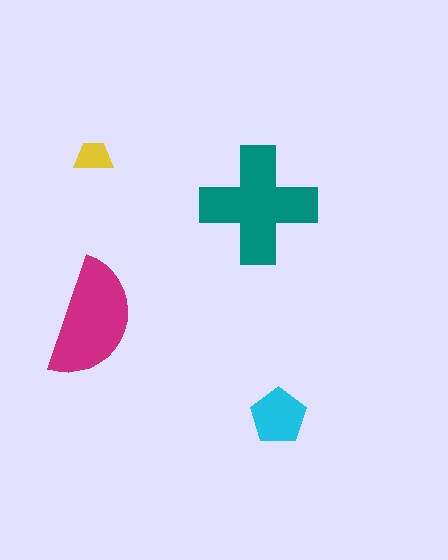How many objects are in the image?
There are 4 objects in the image.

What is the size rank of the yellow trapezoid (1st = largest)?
4th.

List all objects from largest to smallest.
The teal cross, the magenta semicircle, the cyan pentagon, the yellow trapezoid.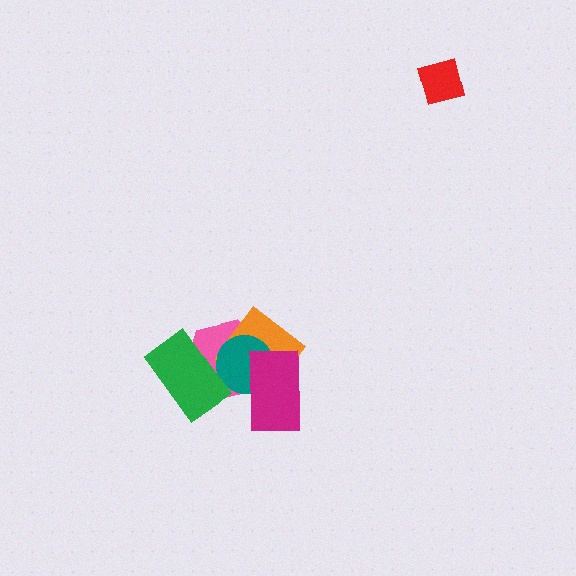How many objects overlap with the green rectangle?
2 objects overlap with the green rectangle.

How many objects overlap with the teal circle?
4 objects overlap with the teal circle.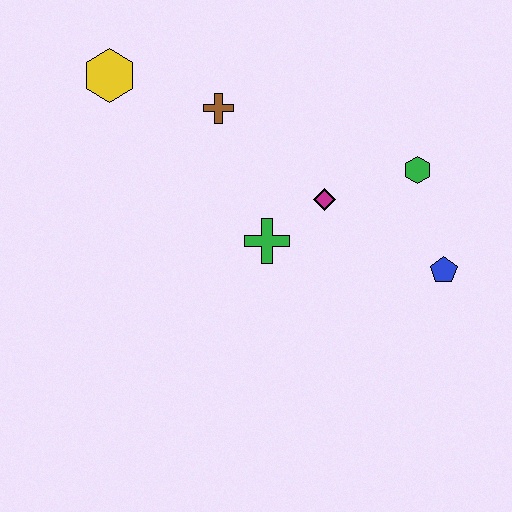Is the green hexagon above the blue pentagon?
Yes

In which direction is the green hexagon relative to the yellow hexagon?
The green hexagon is to the right of the yellow hexagon.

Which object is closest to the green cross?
The magenta diamond is closest to the green cross.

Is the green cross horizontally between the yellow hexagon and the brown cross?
No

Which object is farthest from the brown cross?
The blue pentagon is farthest from the brown cross.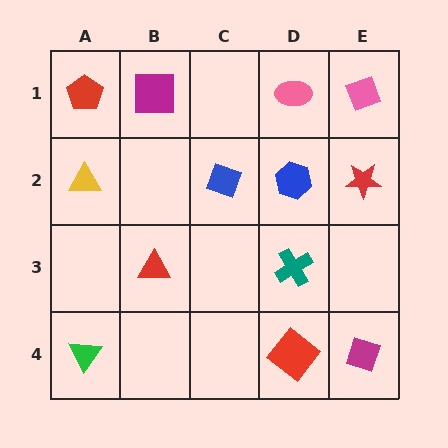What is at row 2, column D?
A blue hexagon.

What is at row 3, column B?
A red triangle.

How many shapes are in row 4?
3 shapes.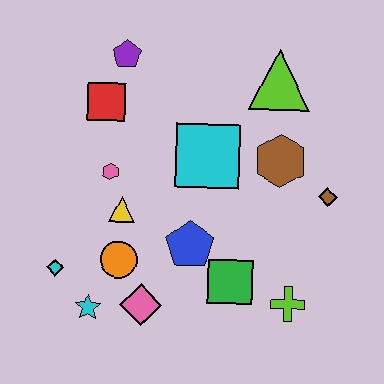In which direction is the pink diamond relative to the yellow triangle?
The pink diamond is below the yellow triangle.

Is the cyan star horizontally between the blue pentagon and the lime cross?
No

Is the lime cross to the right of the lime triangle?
Yes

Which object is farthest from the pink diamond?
The lime triangle is farthest from the pink diamond.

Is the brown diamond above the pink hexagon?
No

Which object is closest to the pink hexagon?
The yellow triangle is closest to the pink hexagon.